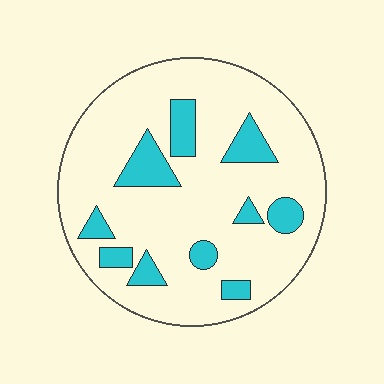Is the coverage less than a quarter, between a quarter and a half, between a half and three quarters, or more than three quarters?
Less than a quarter.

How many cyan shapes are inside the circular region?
10.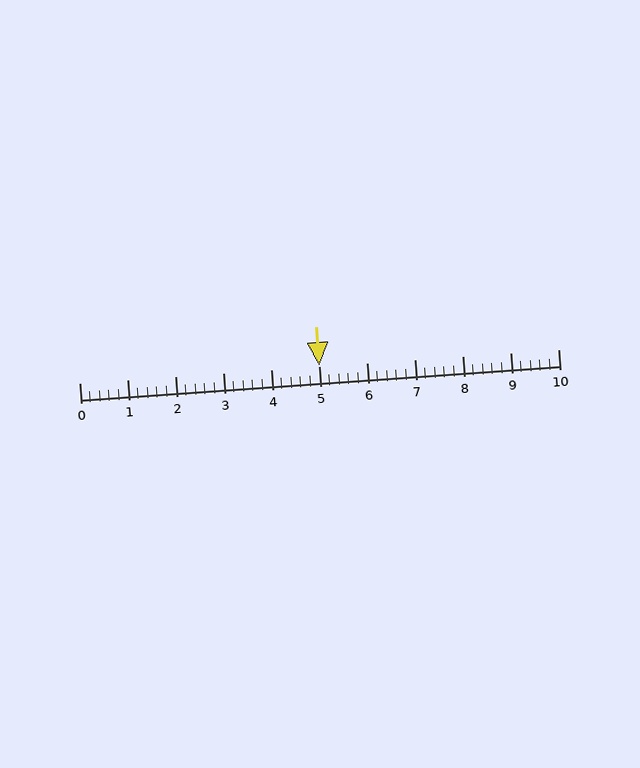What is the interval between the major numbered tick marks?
The major tick marks are spaced 1 units apart.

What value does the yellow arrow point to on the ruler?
The yellow arrow points to approximately 5.0.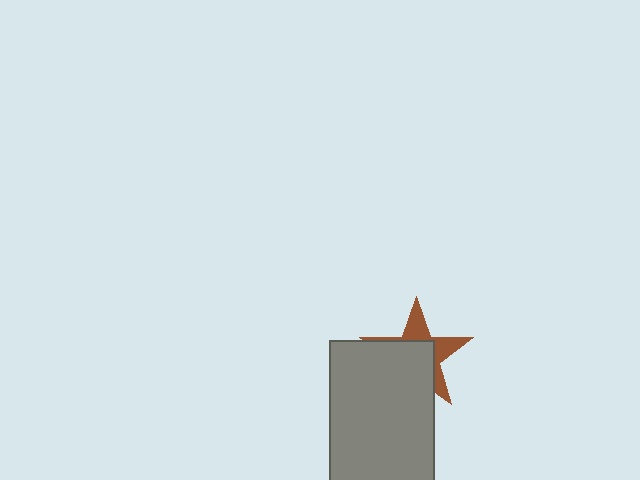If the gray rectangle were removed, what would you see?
You would see the complete brown star.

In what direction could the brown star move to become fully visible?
The brown star could move toward the upper-right. That would shift it out from behind the gray rectangle entirely.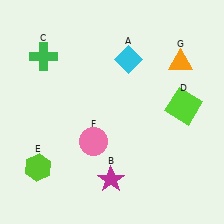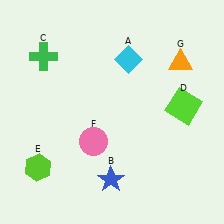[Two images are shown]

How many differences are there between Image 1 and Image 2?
There is 1 difference between the two images.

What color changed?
The star (B) changed from magenta in Image 1 to blue in Image 2.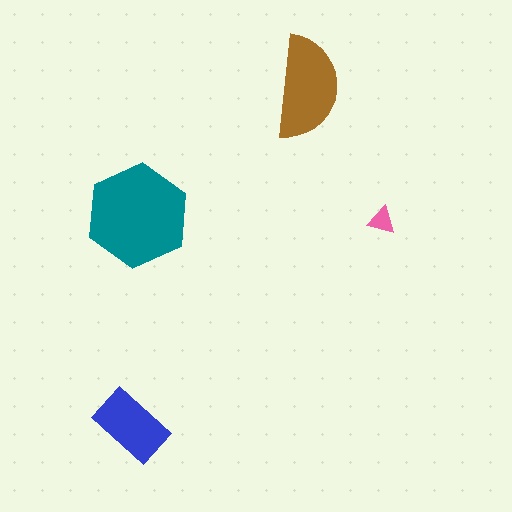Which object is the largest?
The teal hexagon.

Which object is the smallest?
The pink triangle.